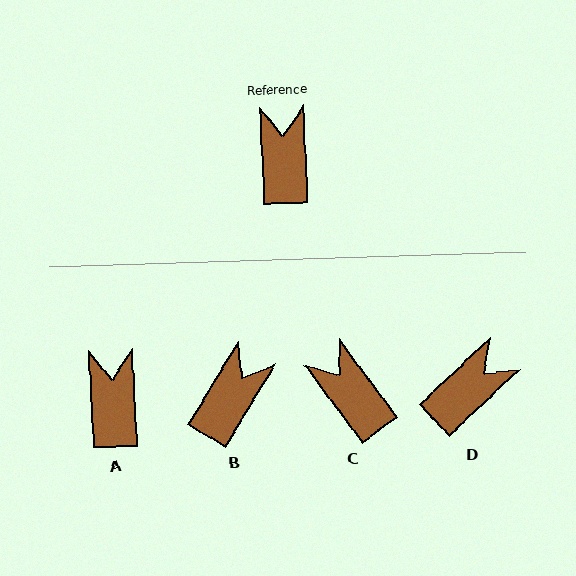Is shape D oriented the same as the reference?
No, it is off by about 49 degrees.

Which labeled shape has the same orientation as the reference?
A.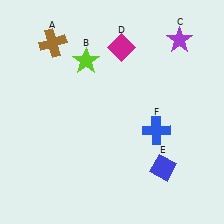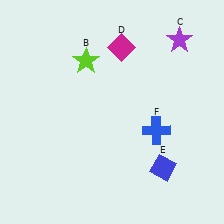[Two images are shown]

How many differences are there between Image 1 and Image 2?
There is 1 difference between the two images.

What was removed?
The brown cross (A) was removed in Image 2.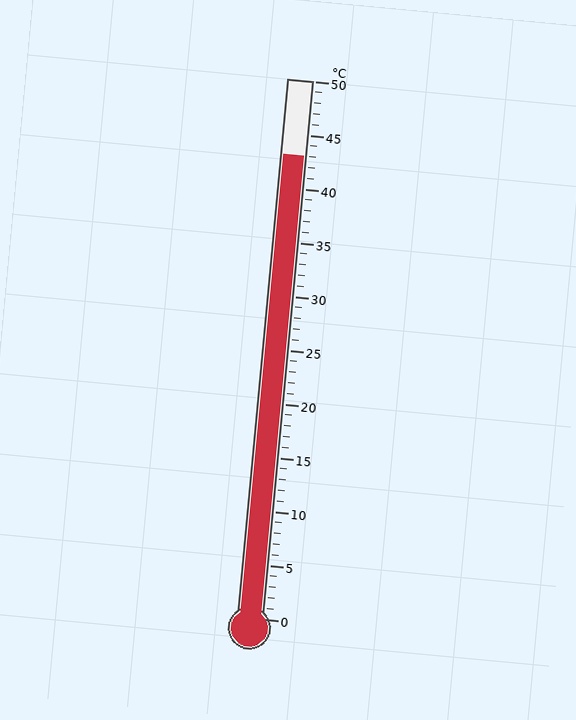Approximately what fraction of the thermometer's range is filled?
The thermometer is filled to approximately 85% of its range.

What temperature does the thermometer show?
The thermometer shows approximately 43°C.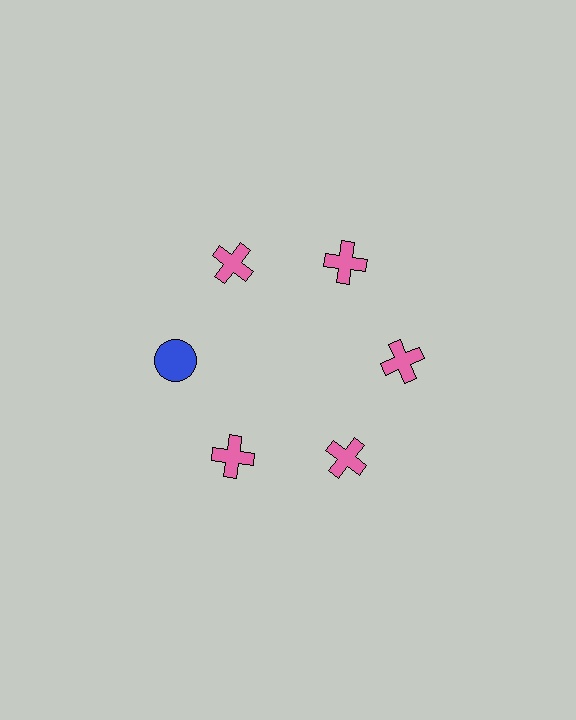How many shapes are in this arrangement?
There are 6 shapes arranged in a ring pattern.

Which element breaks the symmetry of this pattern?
The blue circle at roughly the 9 o'clock position breaks the symmetry. All other shapes are pink crosses.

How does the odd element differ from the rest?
It differs in both color (blue instead of pink) and shape (circle instead of cross).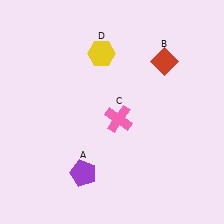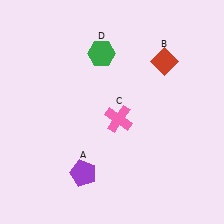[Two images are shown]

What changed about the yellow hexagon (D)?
In Image 1, D is yellow. In Image 2, it changed to green.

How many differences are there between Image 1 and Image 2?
There is 1 difference between the two images.